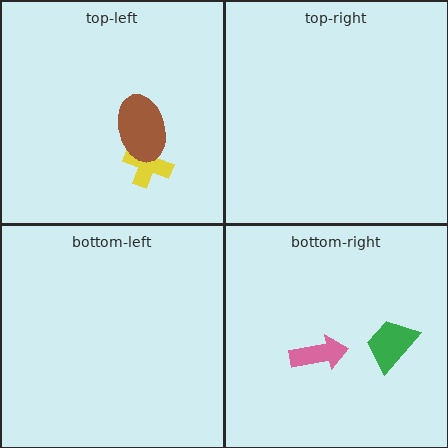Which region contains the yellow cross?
The top-left region.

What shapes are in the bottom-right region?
The pink arrow, the green trapezoid.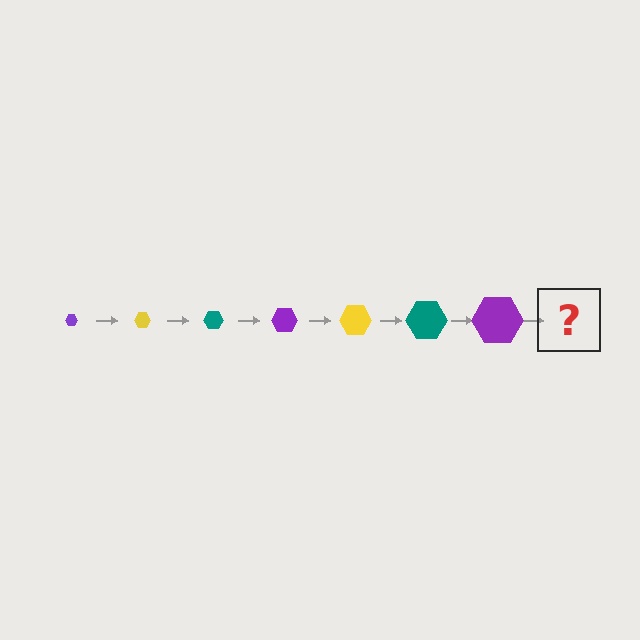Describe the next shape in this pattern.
It should be a yellow hexagon, larger than the previous one.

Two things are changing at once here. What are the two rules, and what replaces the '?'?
The two rules are that the hexagon grows larger each step and the color cycles through purple, yellow, and teal. The '?' should be a yellow hexagon, larger than the previous one.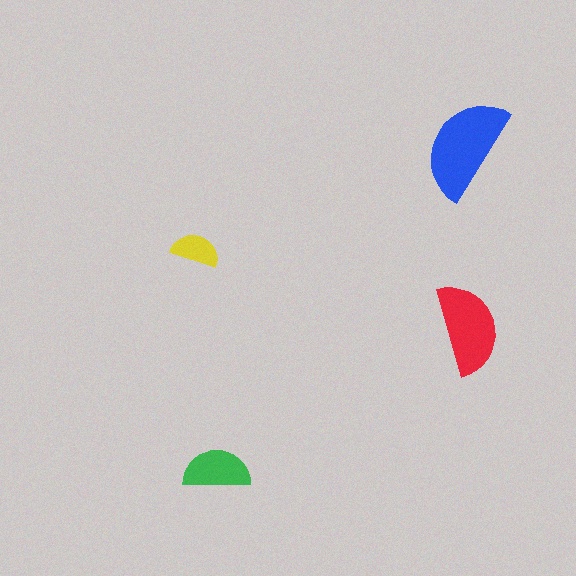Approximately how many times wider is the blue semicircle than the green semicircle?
About 1.5 times wider.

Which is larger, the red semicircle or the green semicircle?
The red one.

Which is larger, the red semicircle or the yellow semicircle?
The red one.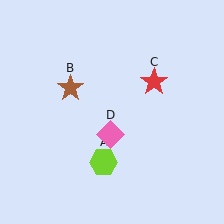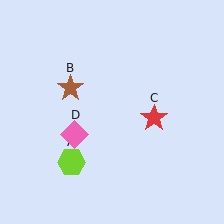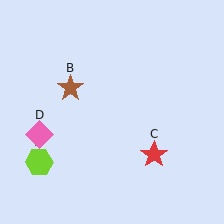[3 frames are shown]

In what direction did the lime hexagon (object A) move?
The lime hexagon (object A) moved left.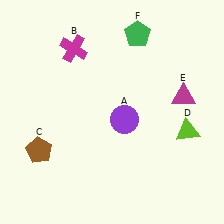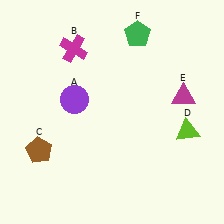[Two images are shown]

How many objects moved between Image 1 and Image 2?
1 object moved between the two images.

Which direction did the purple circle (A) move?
The purple circle (A) moved left.